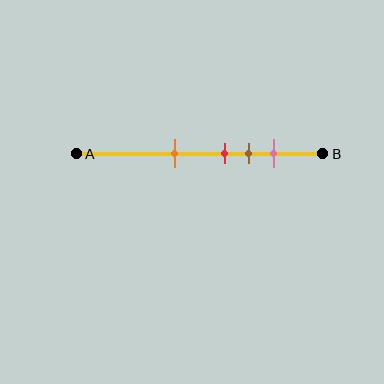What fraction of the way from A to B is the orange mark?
The orange mark is approximately 40% (0.4) of the way from A to B.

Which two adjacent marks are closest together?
The red and brown marks are the closest adjacent pair.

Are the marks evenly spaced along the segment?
No, the marks are not evenly spaced.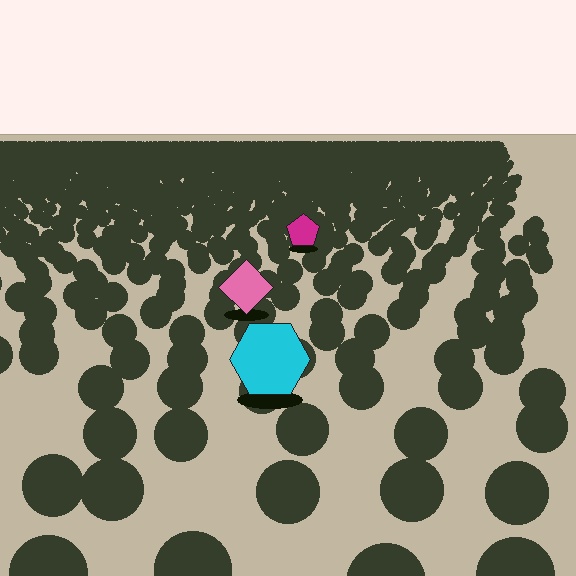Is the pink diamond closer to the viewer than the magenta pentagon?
Yes. The pink diamond is closer — you can tell from the texture gradient: the ground texture is coarser near it.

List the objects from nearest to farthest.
From nearest to farthest: the cyan hexagon, the pink diamond, the magenta pentagon.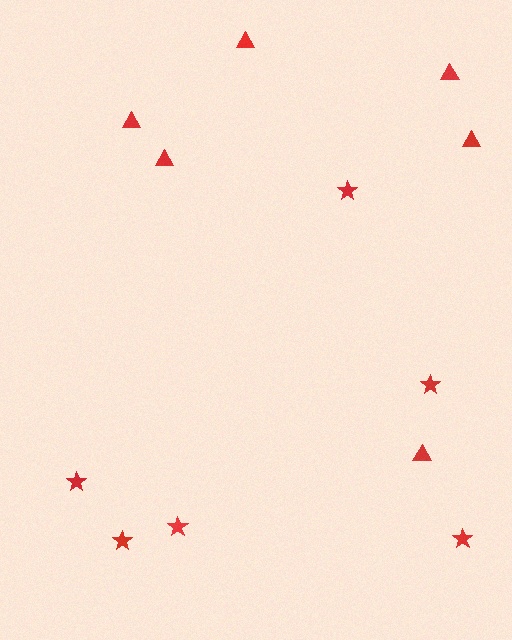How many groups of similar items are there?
There are 2 groups: one group of triangles (6) and one group of stars (6).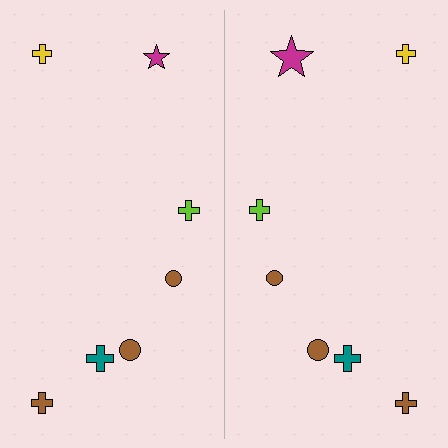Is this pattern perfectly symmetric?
No, the pattern is not perfectly symmetric. The magenta star on the right side has a different size than its mirror counterpart.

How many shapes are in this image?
There are 14 shapes in this image.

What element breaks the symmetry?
The magenta star on the right side has a different size than its mirror counterpart.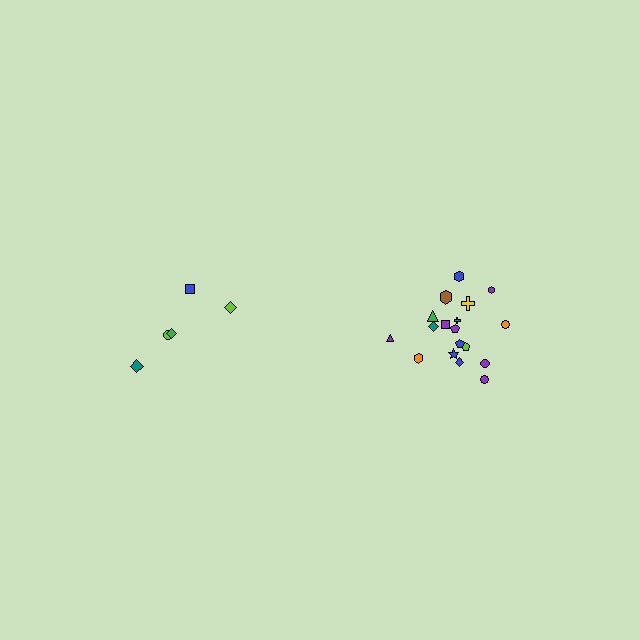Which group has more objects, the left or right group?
The right group.